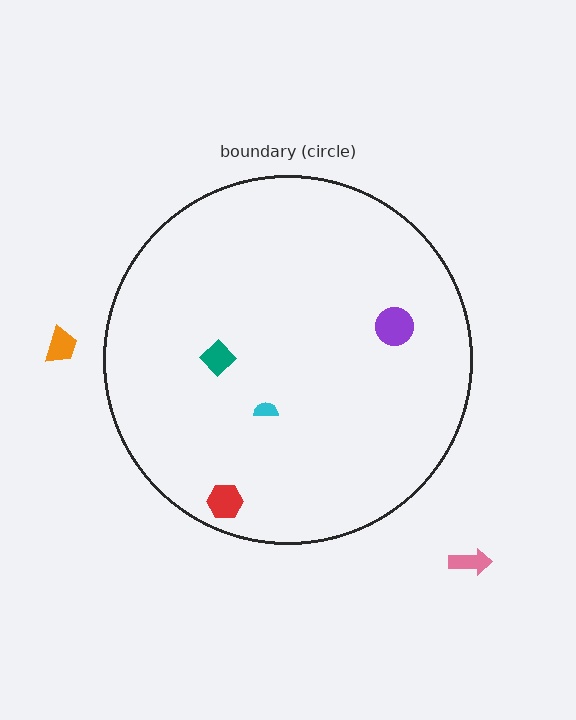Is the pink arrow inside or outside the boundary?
Outside.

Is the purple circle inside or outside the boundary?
Inside.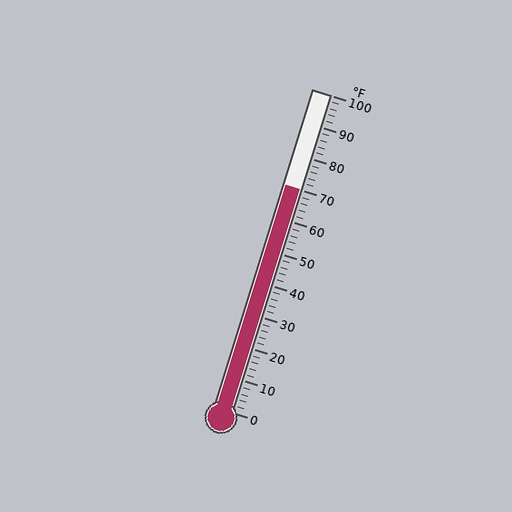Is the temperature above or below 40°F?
The temperature is above 40°F.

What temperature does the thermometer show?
The thermometer shows approximately 70°F.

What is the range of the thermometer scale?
The thermometer scale ranges from 0°F to 100°F.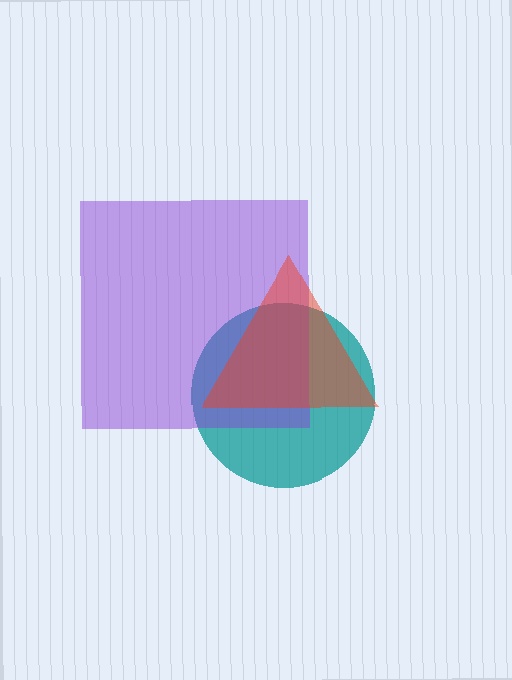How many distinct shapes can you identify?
There are 3 distinct shapes: a teal circle, a purple square, a red triangle.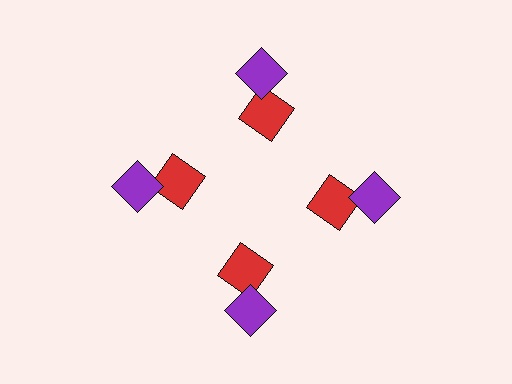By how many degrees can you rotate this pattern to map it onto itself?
The pattern maps onto itself every 90 degrees of rotation.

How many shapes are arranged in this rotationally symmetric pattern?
There are 8 shapes, arranged in 4 groups of 2.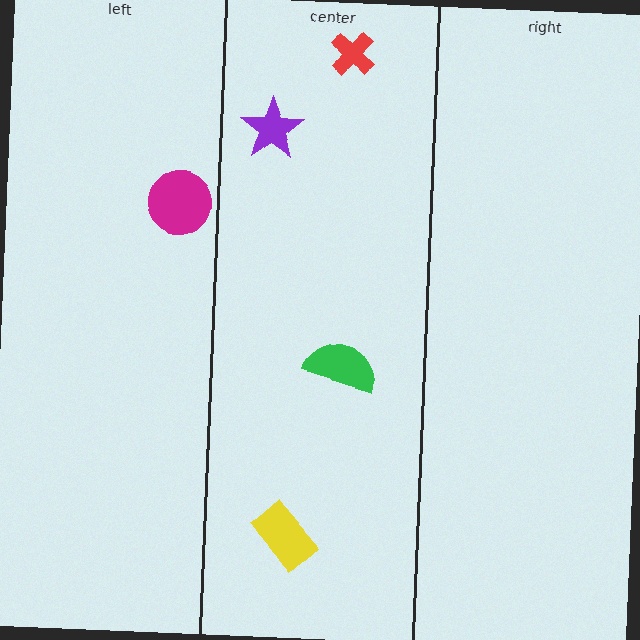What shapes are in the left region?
The magenta circle.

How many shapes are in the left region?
1.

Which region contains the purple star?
The center region.